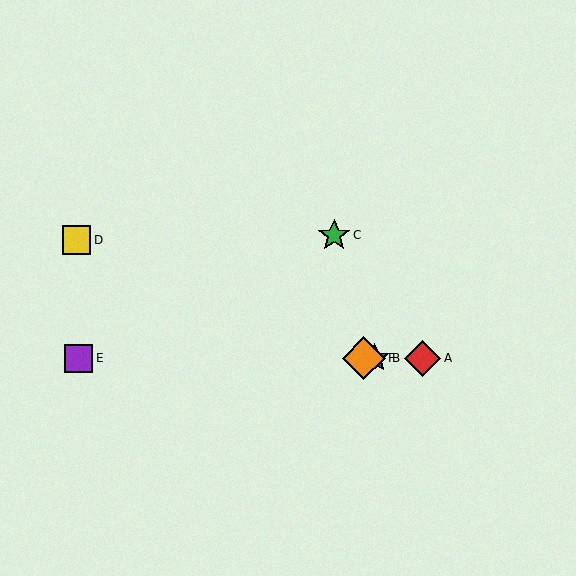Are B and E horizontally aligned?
Yes, both are at y≈358.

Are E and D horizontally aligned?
No, E is at y≈358 and D is at y≈240.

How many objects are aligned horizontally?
4 objects (A, B, E, F) are aligned horizontally.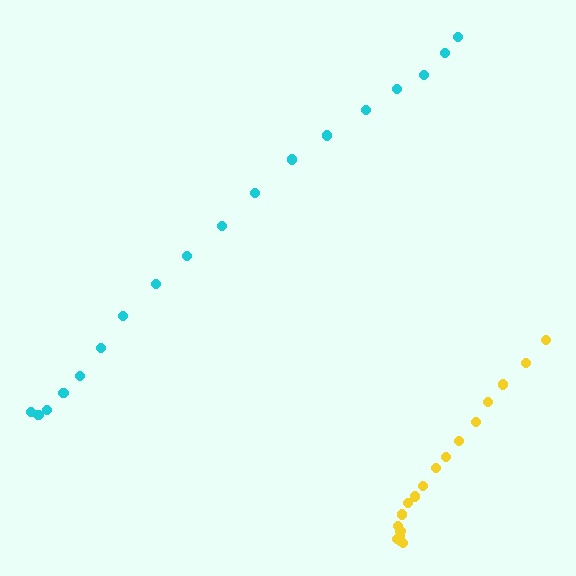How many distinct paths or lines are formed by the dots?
There are 2 distinct paths.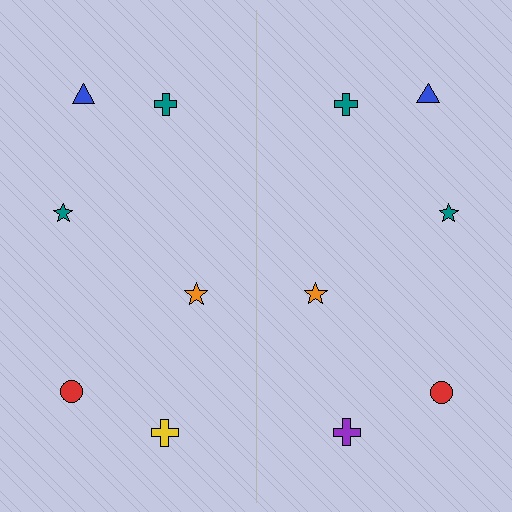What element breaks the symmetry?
The purple cross on the right side breaks the symmetry — its mirror counterpart is yellow.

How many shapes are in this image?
There are 12 shapes in this image.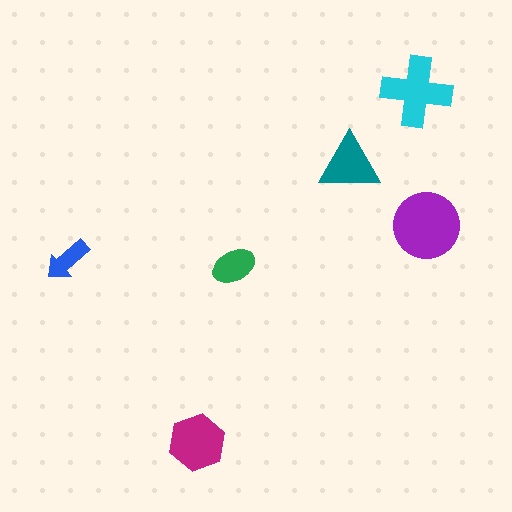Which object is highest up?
The cyan cross is topmost.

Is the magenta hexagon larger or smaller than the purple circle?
Smaller.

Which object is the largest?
The purple circle.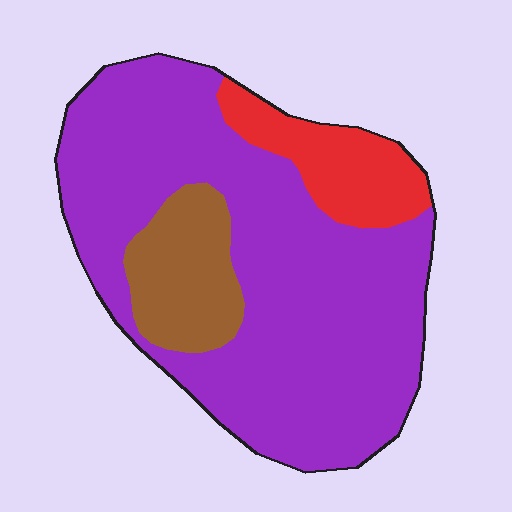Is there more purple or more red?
Purple.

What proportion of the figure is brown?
Brown covers about 15% of the figure.